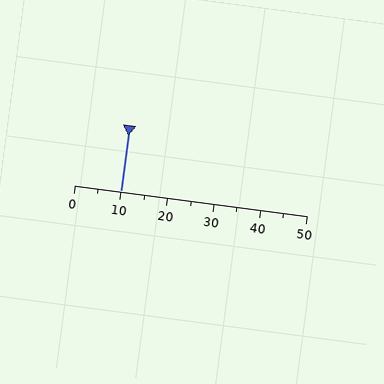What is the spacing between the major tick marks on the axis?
The major ticks are spaced 10 apart.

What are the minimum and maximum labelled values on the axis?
The axis runs from 0 to 50.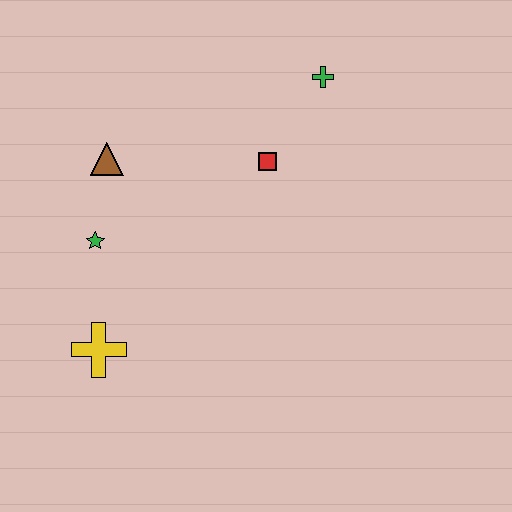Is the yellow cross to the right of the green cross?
No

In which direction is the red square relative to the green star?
The red square is to the right of the green star.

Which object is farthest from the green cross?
The yellow cross is farthest from the green cross.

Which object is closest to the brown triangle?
The green star is closest to the brown triangle.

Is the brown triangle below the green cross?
Yes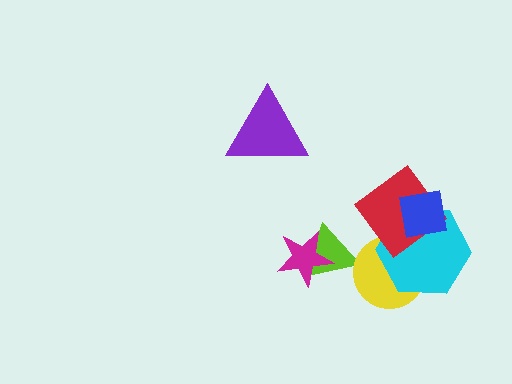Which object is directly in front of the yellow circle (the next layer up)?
The cyan hexagon is directly in front of the yellow circle.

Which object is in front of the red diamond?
The blue square is in front of the red diamond.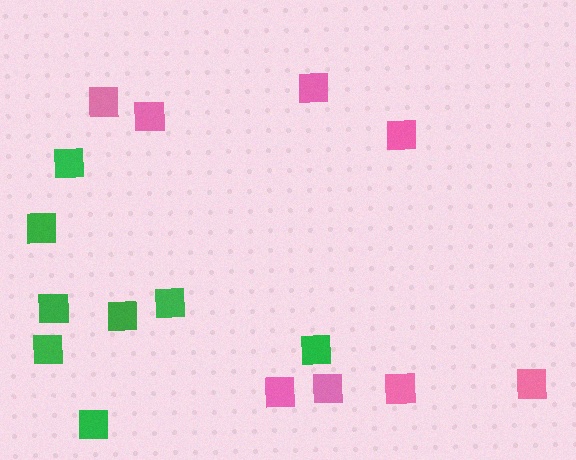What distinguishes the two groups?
There are 2 groups: one group of pink squares (8) and one group of green squares (8).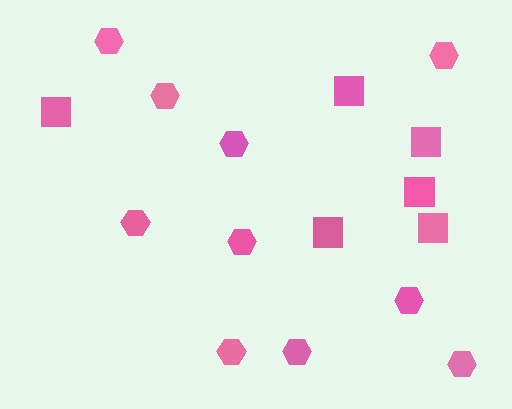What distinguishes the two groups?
There are 2 groups: one group of squares (6) and one group of hexagons (10).